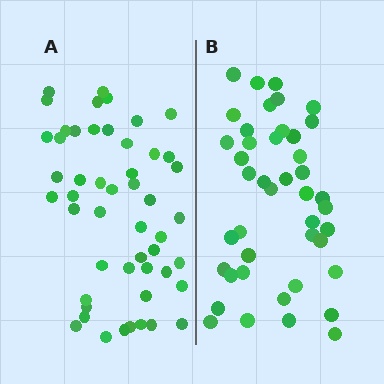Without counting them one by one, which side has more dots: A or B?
Region A (the left region) has more dots.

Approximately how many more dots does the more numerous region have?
Region A has roughly 8 or so more dots than region B.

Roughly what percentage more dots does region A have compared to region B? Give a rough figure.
About 15% more.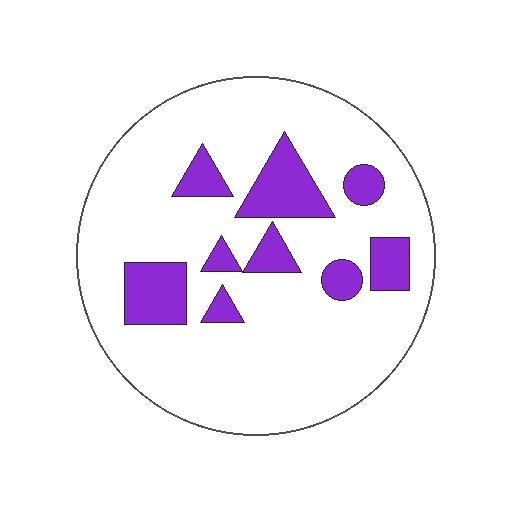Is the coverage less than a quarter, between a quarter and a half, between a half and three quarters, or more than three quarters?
Less than a quarter.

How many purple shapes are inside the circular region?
9.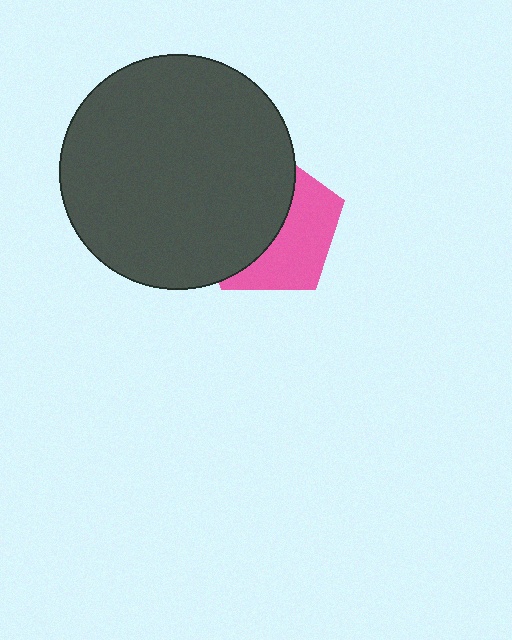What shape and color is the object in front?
The object in front is a dark gray circle.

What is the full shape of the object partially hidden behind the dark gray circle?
The partially hidden object is a pink pentagon.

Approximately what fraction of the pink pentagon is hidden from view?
Roughly 55% of the pink pentagon is hidden behind the dark gray circle.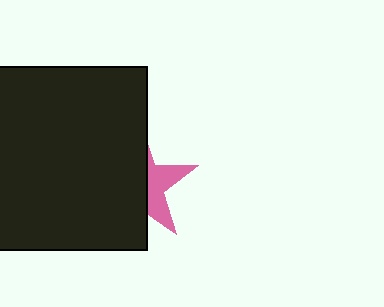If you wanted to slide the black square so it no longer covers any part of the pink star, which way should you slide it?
Slide it left — that is the most direct way to separate the two shapes.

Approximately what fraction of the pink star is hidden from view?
Roughly 63% of the pink star is hidden behind the black square.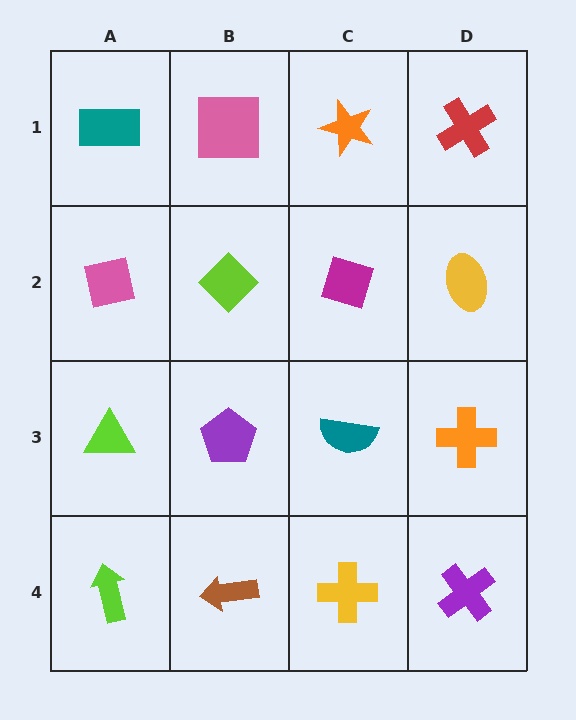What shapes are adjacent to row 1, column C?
A magenta diamond (row 2, column C), a pink square (row 1, column B), a red cross (row 1, column D).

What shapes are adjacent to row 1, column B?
A lime diamond (row 2, column B), a teal rectangle (row 1, column A), an orange star (row 1, column C).